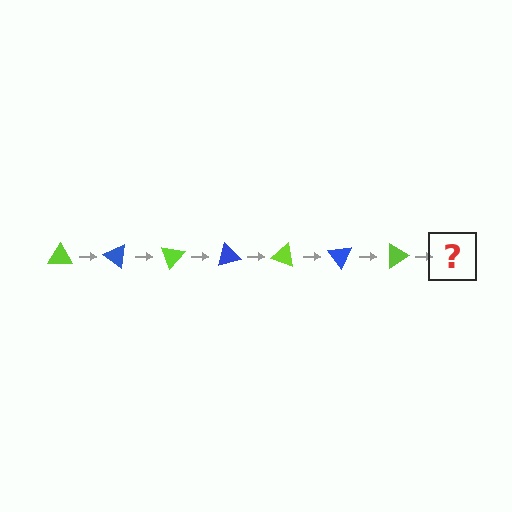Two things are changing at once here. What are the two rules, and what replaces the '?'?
The two rules are that it rotates 35 degrees each step and the color cycles through lime and blue. The '?' should be a blue triangle, rotated 245 degrees from the start.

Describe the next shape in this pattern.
It should be a blue triangle, rotated 245 degrees from the start.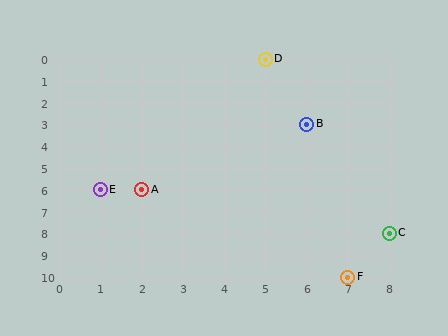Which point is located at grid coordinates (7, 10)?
Point F is at (7, 10).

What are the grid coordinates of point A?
Point A is at grid coordinates (2, 6).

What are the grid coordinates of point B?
Point B is at grid coordinates (6, 3).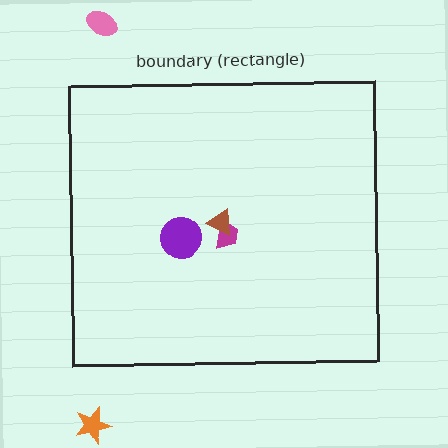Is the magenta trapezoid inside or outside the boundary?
Inside.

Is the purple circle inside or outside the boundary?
Inside.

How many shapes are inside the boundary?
3 inside, 2 outside.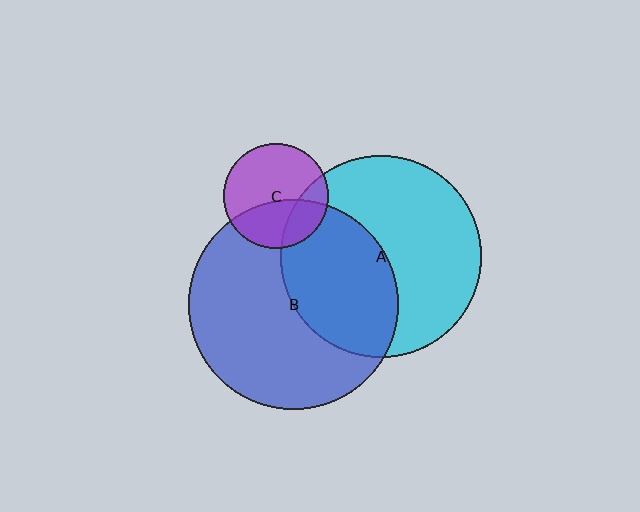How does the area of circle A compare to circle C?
Approximately 3.7 times.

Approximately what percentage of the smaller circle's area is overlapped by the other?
Approximately 45%.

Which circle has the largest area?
Circle B (blue).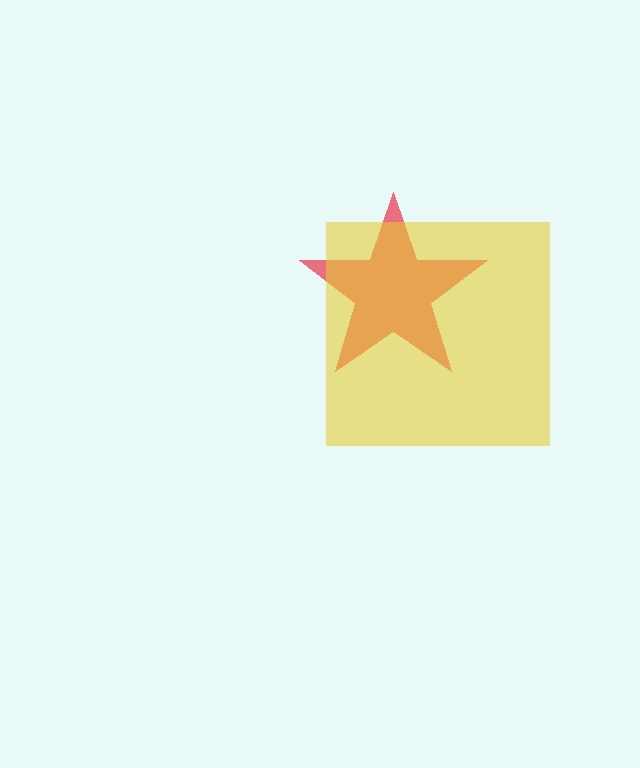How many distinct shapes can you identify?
There are 2 distinct shapes: a red star, a yellow square.